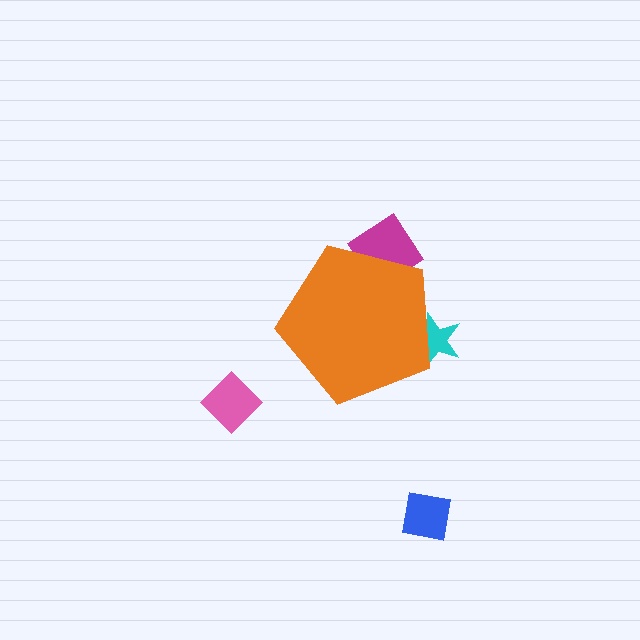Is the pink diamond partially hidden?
No, the pink diamond is fully visible.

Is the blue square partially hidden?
No, the blue square is fully visible.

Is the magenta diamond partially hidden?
Yes, the magenta diamond is partially hidden behind the orange pentagon.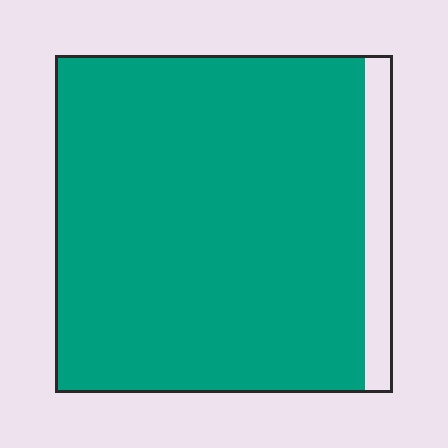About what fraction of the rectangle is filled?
About nine tenths (9/10).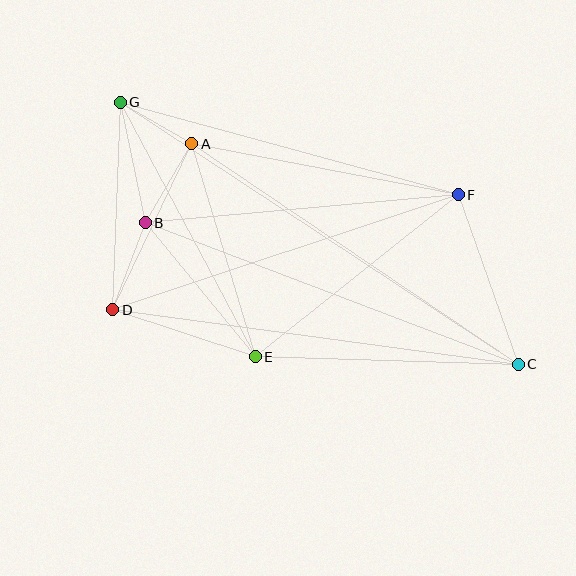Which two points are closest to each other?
Points A and G are closest to each other.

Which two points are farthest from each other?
Points C and G are farthest from each other.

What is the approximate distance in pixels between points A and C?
The distance between A and C is approximately 394 pixels.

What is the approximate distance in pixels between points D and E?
The distance between D and E is approximately 150 pixels.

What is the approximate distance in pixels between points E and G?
The distance between E and G is approximately 288 pixels.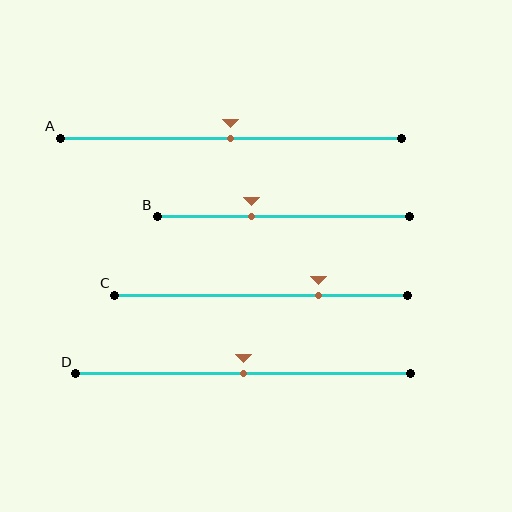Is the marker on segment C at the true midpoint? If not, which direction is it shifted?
No, the marker on segment C is shifted to the right by about 20% of the segment length.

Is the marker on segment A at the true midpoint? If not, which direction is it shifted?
Yes, the marker on segment A is at the true midpoint.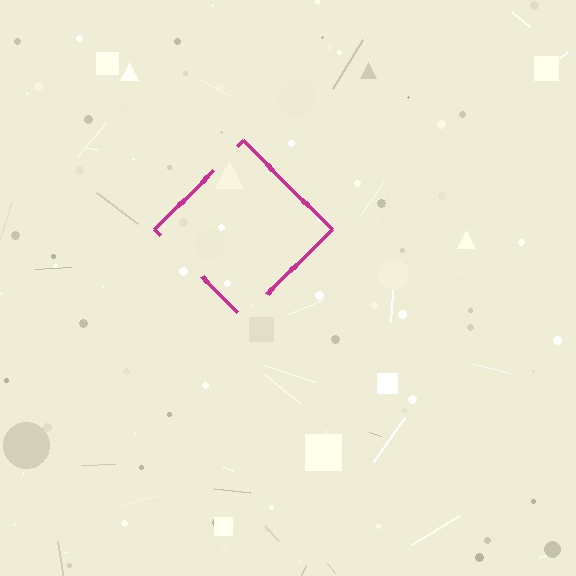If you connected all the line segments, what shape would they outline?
They would outline a diamond.